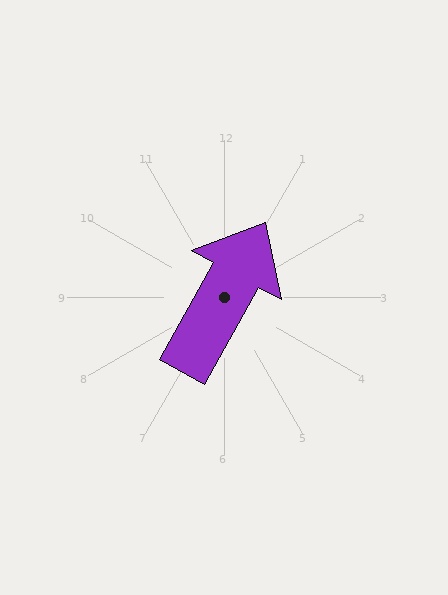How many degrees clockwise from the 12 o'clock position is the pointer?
Approximately 29 degrees.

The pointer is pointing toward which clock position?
Roughly 1 o'clock.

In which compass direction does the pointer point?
Northeast.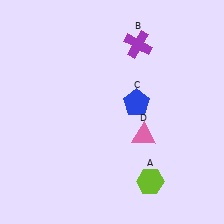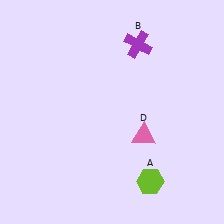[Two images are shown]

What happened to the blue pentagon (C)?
The blue pentagon (C) was removed in Image 2. It was in the top-right area of Image 1.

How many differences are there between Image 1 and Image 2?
There is 1 difference between the two images.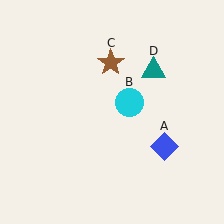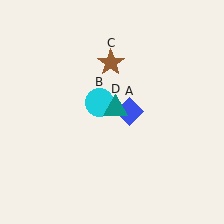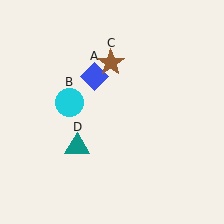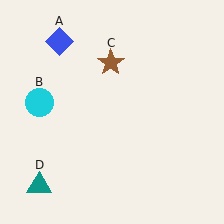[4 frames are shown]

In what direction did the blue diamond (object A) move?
The blue diamond (object A) moved up and to the left.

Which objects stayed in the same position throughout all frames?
Brown star (object C) remained stationary.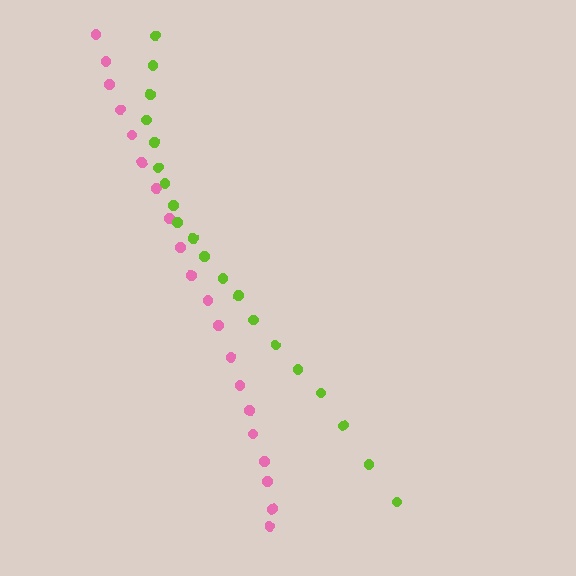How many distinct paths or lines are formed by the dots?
There are 2 distinct paths.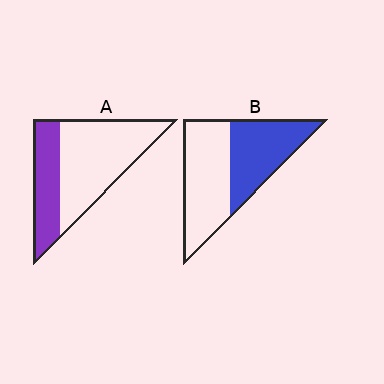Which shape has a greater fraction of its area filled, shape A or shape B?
Shape B.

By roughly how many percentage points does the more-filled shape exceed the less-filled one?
By roughly 10 percentage points (B over A).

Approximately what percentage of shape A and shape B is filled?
A is approximately 35% and B is approximately 45%.